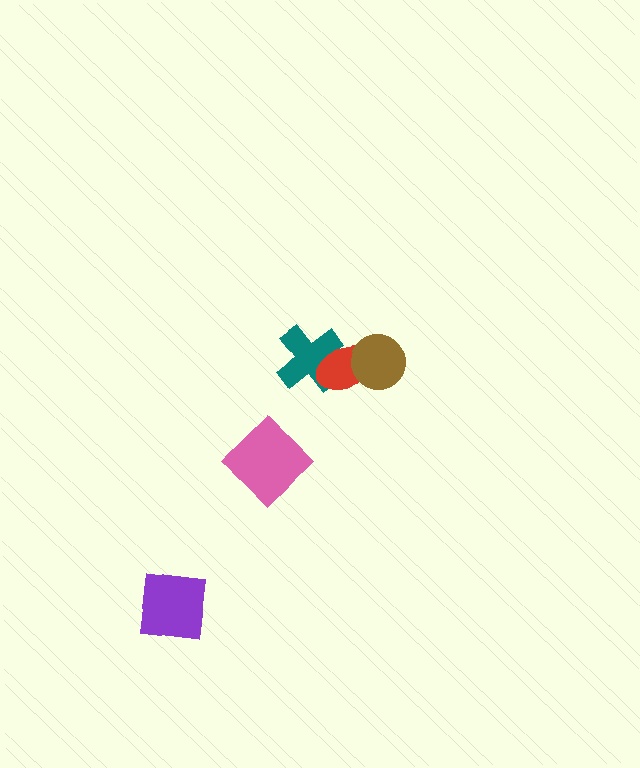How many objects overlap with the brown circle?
1 object overlaps with the brown circle.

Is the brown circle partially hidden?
No, no other shape covers it.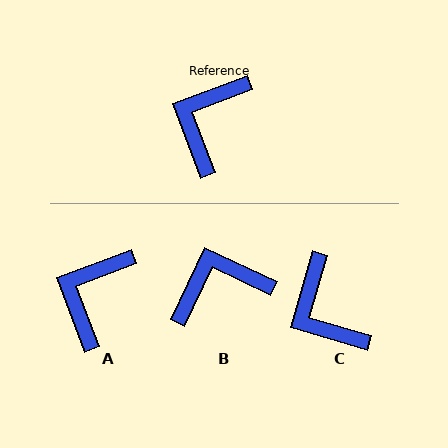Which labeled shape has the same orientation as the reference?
A.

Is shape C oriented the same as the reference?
No, it is off by about 53 degrees.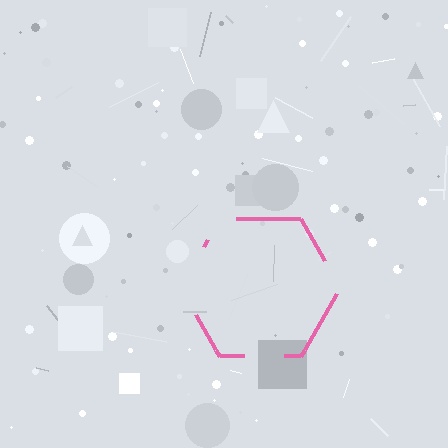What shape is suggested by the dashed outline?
The dashed outline suggests a hexagon.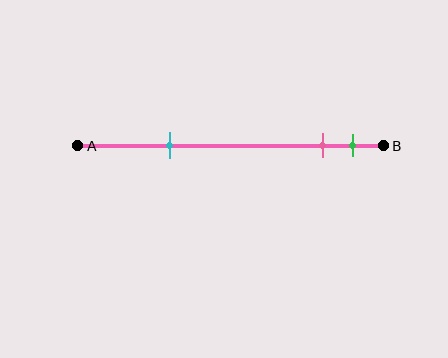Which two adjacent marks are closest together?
The pink and green marks are the closest adjacent pair.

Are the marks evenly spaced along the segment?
No, the marks are not evenly spaced.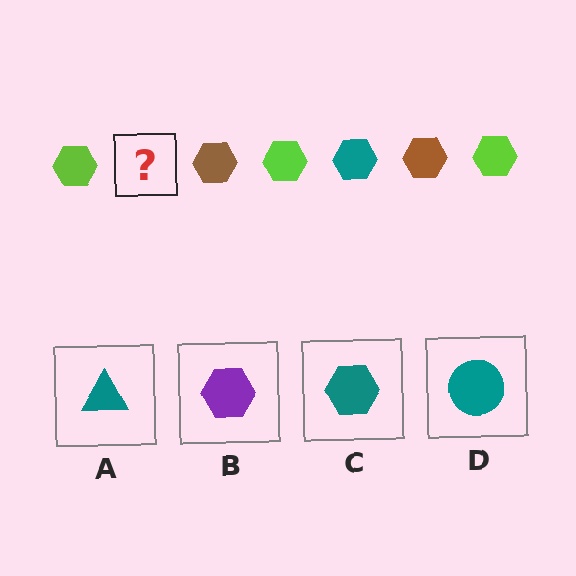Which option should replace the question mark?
Option C.